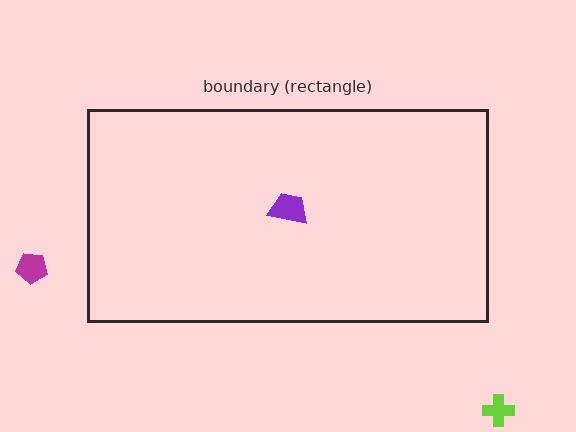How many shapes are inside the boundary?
1 inside, 2 outside.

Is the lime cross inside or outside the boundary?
Outside.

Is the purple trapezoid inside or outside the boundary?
Inside.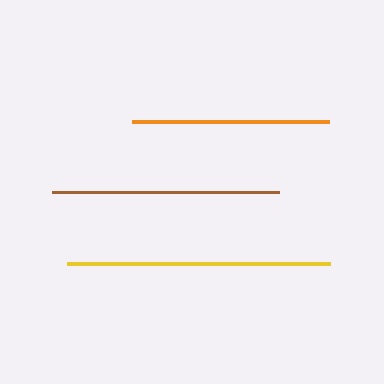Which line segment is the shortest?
The orange line is the shortest at approximately 197 pixels.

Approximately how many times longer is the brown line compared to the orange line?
The brown line is approximately 1.2 times the length of the orange line.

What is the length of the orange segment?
The orange segment is approximately 197 pixels long.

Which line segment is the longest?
The yellow line is the longest at approximately 263 pixels.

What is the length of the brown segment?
The brown segment is approximately 227 pixels long.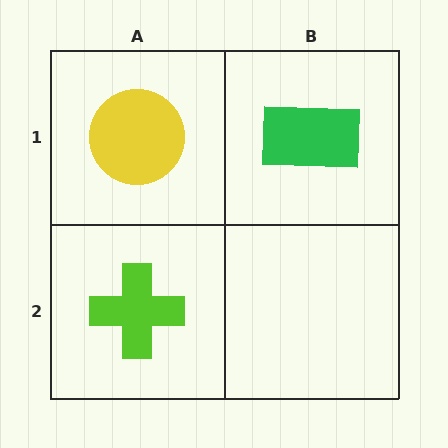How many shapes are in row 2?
1 shape.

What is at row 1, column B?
A green rectangle.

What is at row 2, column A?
A lime cross.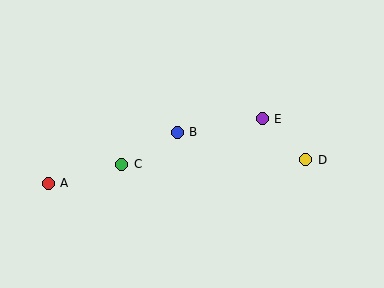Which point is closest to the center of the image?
Point B at (177, 132) is closest to the center.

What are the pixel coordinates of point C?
Point C is at (122, 164).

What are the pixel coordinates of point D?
Point D is at (306, 160).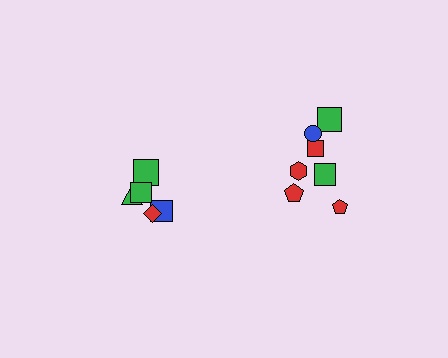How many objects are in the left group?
There are 5 objects.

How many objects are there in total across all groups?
There are 13 objects.